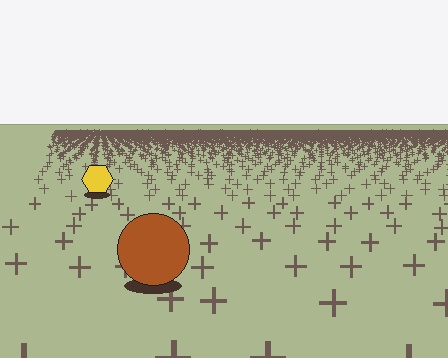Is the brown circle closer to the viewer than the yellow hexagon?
Yes. The brown circle is closer — you can tell from the texture gradient: the ground texture is coarser near it.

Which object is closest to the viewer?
The brown circle is closest. The texture marks near it are larger and more spread out.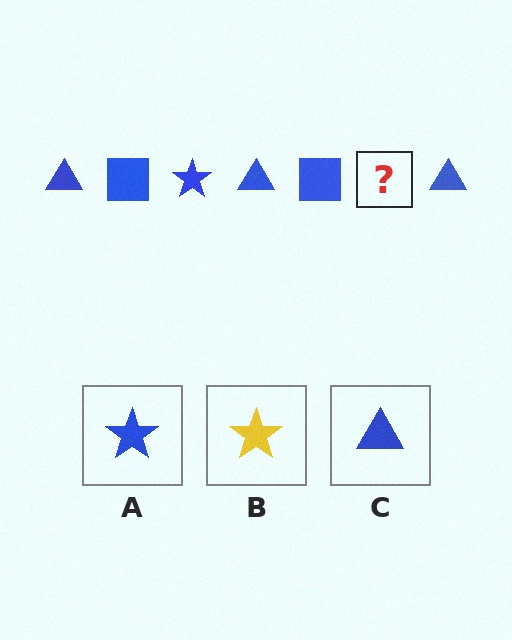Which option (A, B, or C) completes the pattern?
A.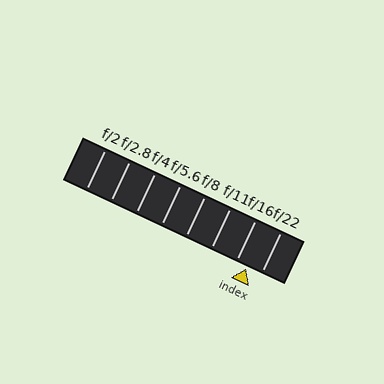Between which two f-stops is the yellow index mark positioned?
The index mark is between f/16 and f/22.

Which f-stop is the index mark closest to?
The index mark is closest to f/16.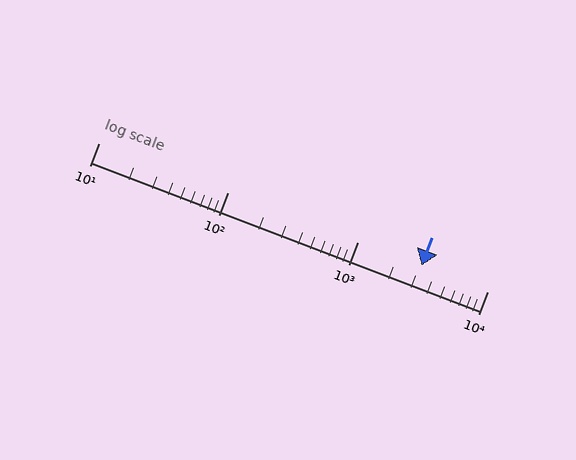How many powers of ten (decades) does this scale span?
The scale spans 3 decades, from 10 to 10000.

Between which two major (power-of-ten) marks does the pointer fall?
The pointer is between 1000 and 10000.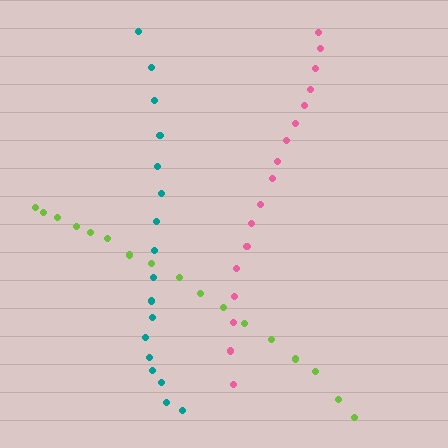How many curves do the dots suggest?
There are 3 distinct paths.